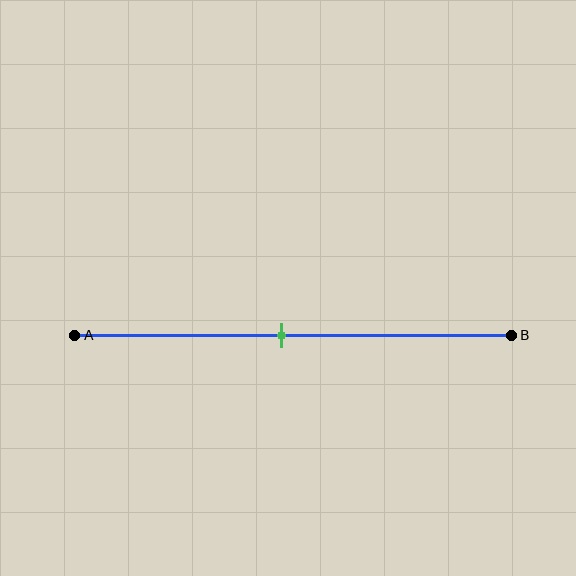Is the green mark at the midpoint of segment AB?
Yes, the mark is approximately at the midpoint.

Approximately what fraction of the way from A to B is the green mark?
The green mark is approximately 45% of the way from A to B.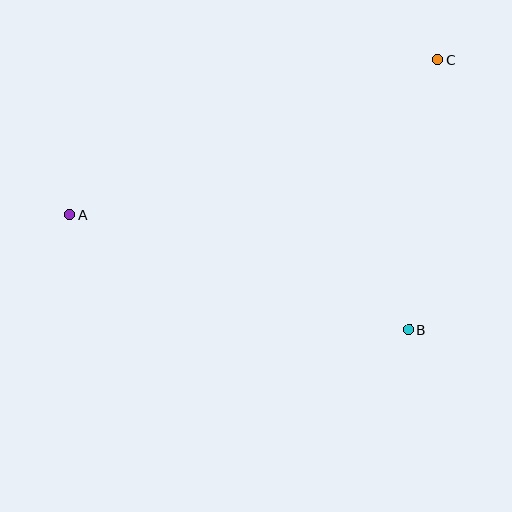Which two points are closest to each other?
Points B and C are closest to each other.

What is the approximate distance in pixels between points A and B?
The distance between A and B is approximately 358 pixels.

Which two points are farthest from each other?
Points A and C are farthest from each other.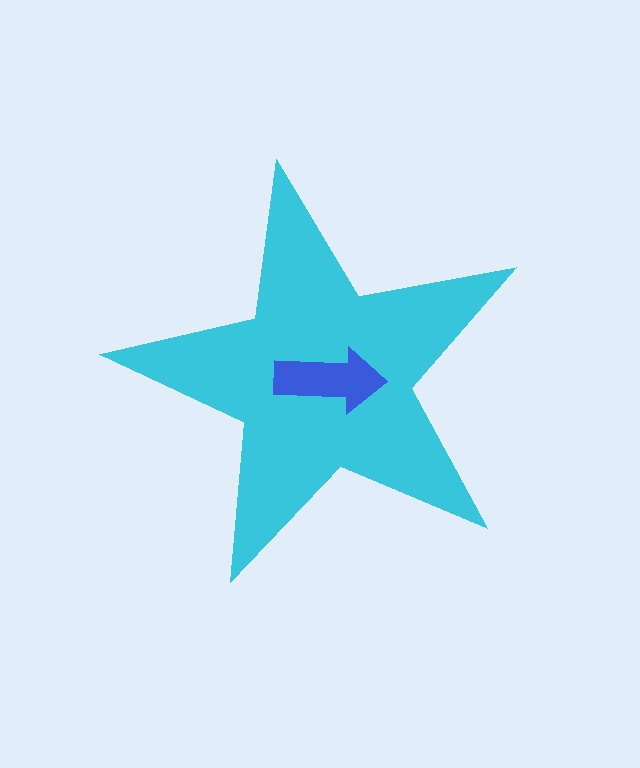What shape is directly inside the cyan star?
The blue arrow.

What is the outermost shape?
The cyan star.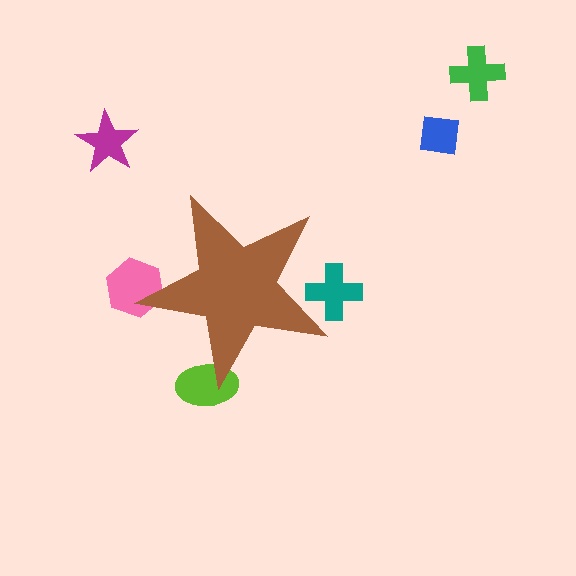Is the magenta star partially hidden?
No, the magenta star is fully visible.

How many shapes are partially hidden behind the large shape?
3 shapes are partially hidden.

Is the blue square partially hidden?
No, the blue square is fully visible.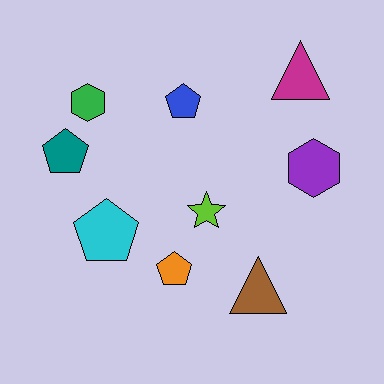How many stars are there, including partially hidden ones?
There is 1 star.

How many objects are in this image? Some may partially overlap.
There are 9 objects.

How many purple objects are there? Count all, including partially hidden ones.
There is 1 purple object.